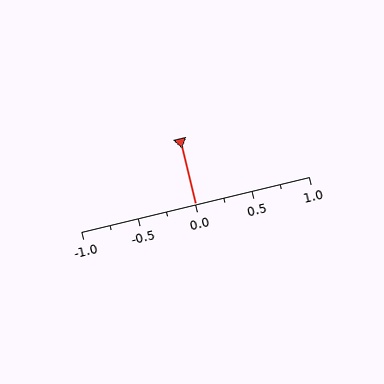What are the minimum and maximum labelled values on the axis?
The axis runs from -1.0 to 1.0.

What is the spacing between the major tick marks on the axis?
The major ticks are spaced 0.5 apart.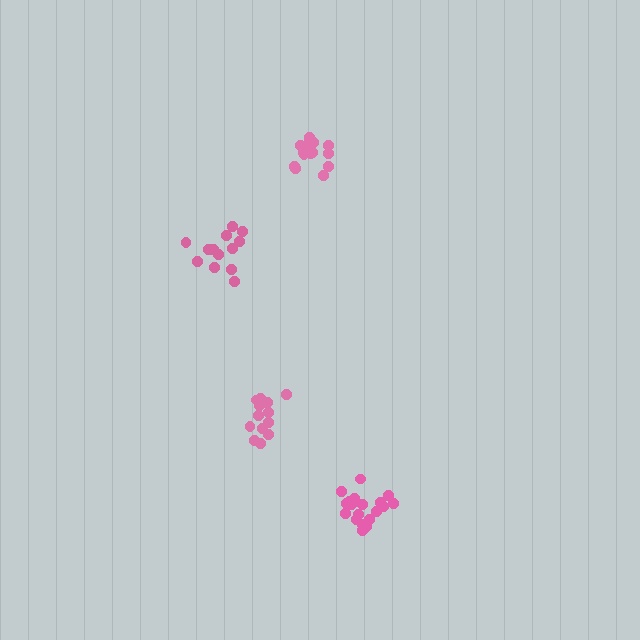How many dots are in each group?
Group 1: 13 dots, Group 2: 19 dots, Group 3: 15 dots, Group 4: 13 dots (60 total).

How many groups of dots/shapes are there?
There are 4 groups.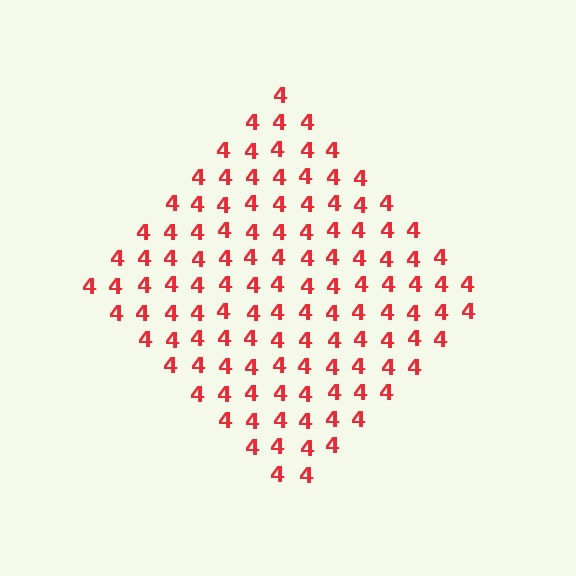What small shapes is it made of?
It is made of small digit 4's.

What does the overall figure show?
The overall figure shows a diamond.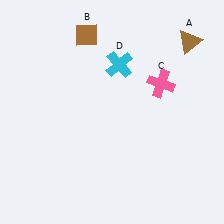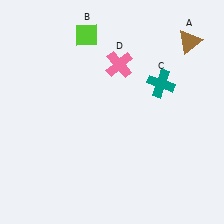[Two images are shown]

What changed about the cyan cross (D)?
In Image 1, D is cyan. In Image 2, it changed to pink.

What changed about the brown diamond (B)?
In Image 1, B is brown. In Image 2, it changed to lime.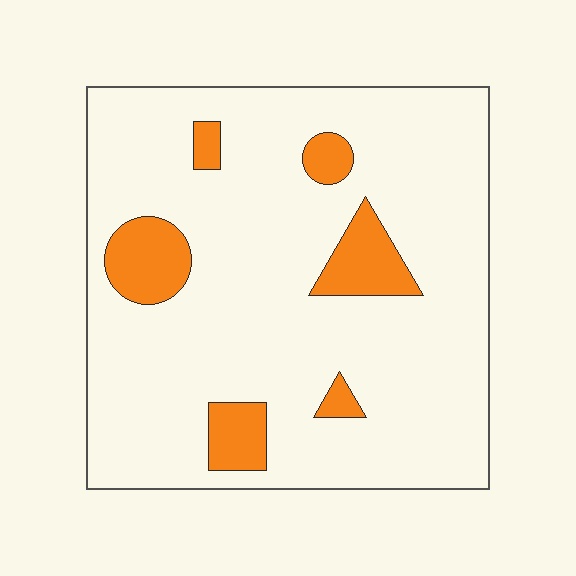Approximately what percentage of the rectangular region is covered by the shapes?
Approximately 15%.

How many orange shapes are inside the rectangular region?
6.